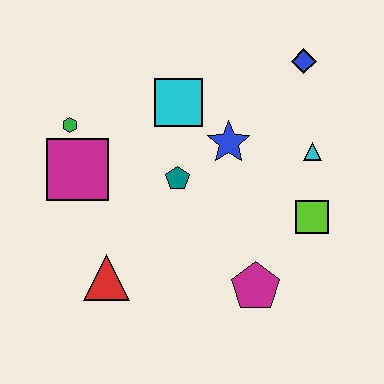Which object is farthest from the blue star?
The red triangle is farthest from the blue star.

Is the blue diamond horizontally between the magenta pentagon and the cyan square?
No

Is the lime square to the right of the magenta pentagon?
Yes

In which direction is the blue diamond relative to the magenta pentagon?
The blue diamond is above the magenta pentagon.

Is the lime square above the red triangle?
Yes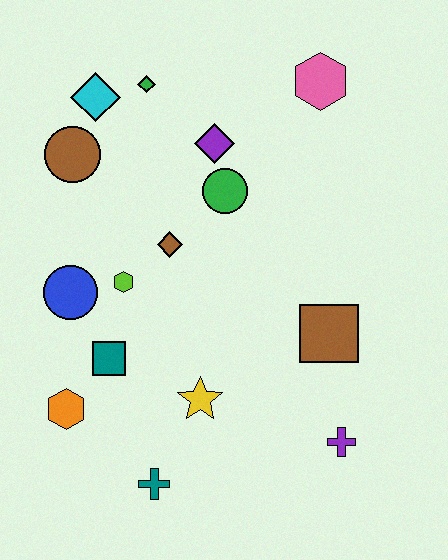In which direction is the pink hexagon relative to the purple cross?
The pink hexagon is above the purple cross.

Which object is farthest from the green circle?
The teal cross is farthest from the green circle.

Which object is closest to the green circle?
The purple diamond is closest to the green circle.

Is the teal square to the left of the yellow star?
Yes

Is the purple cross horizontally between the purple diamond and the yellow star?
No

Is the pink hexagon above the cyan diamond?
Yes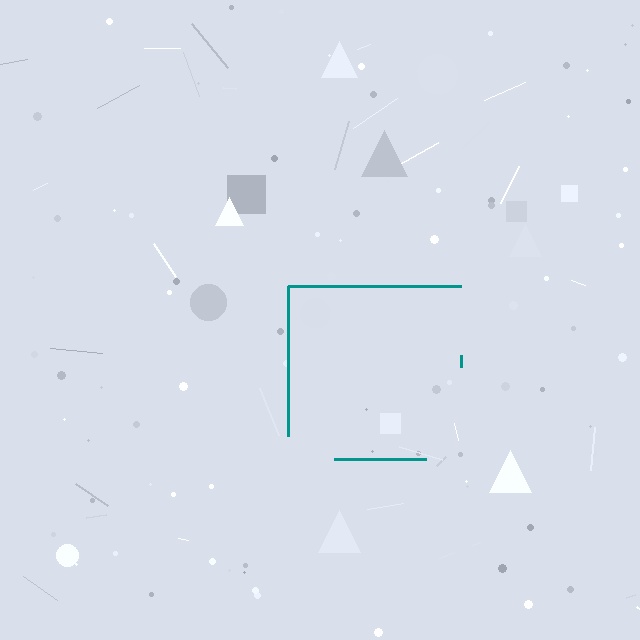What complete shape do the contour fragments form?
The contour fragments form a square.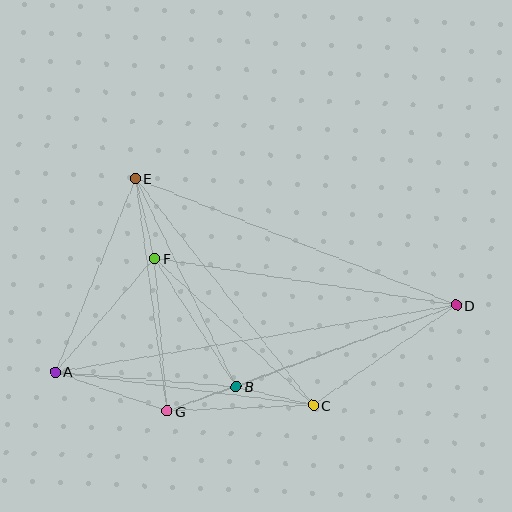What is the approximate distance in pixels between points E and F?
The distance between E and F is approximately 82 pixels.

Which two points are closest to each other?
Points B and G are closest to each other.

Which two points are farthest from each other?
Points A and D are farthest from each other.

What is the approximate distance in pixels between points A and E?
The distance between A and E is approximately 209 pixels.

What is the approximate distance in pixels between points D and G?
The distance between D and G is approximately 308 pixels.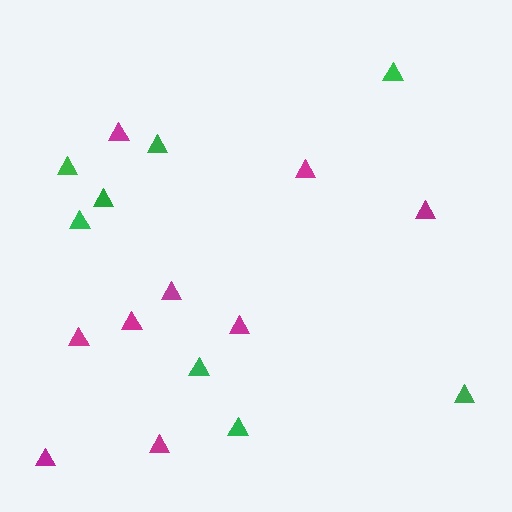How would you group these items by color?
There are 2 groups: one group of green triangles (8) and one group of magenta triangles (9).